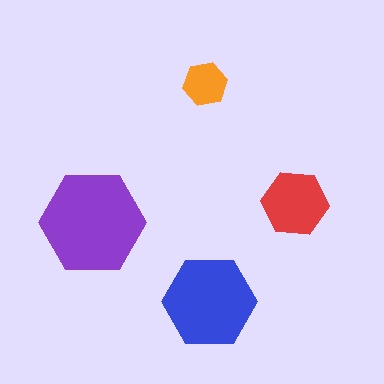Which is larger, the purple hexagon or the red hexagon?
The purple one.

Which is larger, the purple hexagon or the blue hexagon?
The purple one.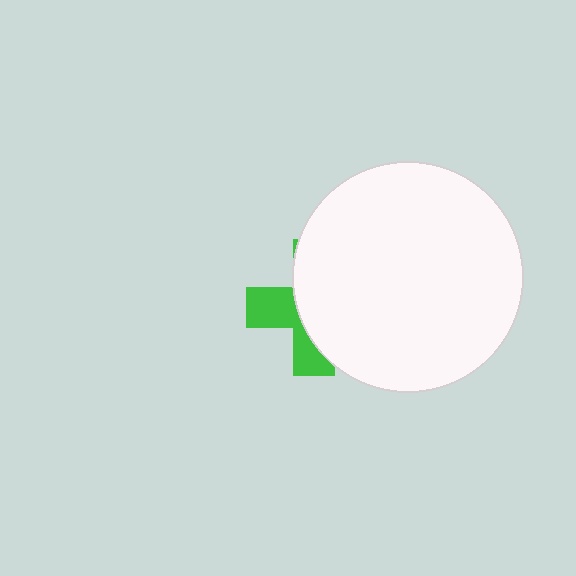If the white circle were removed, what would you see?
You would see the complete green cross.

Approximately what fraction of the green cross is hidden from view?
Roughly 64% of the green cross is hidden behind the white circle.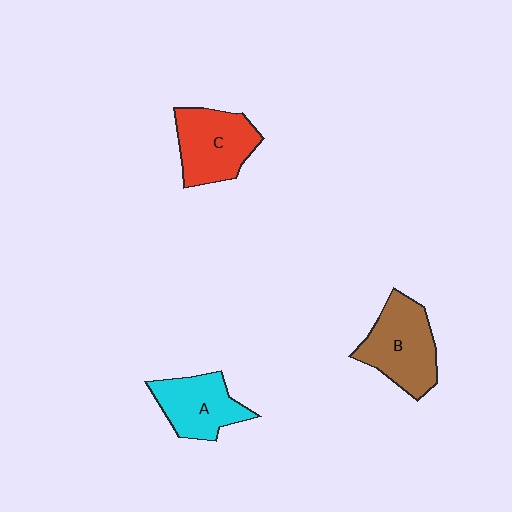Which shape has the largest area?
Shape B (brown).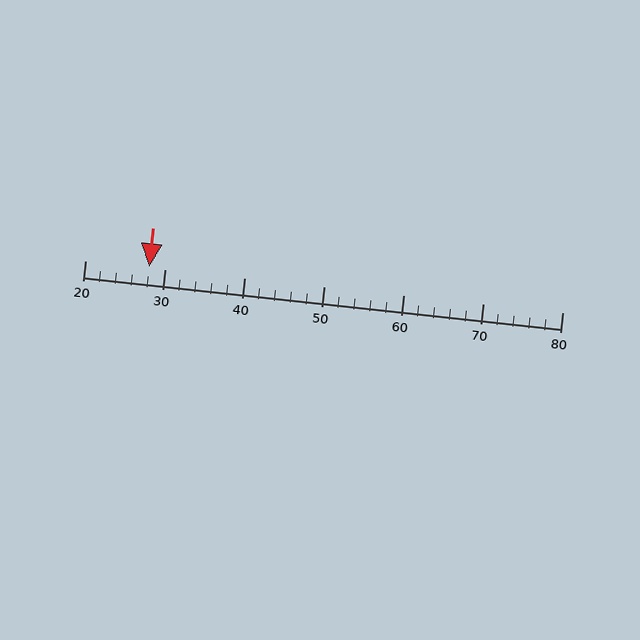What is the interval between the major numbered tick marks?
The major tick marks are spaced 10 units apart.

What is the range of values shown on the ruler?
The ruler shows values from 20 to 80.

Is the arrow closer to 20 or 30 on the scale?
The arrow is closer to 30.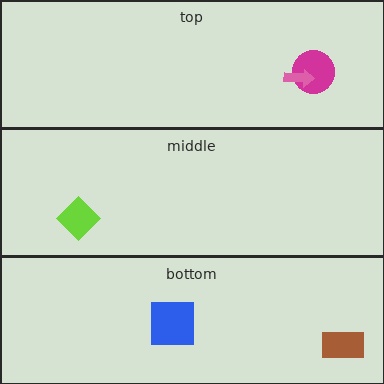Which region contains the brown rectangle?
The bottom region.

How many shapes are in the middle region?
1.